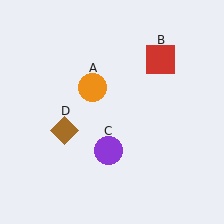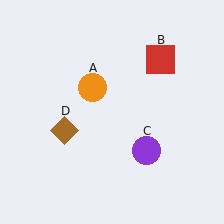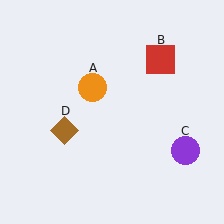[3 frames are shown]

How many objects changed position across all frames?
1 object changed position: purple circle (object C).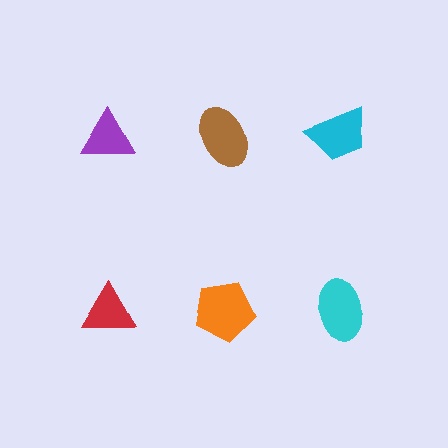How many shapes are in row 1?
3 shapes.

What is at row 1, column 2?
A brown ellipse.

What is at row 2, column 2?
An orange pentagon.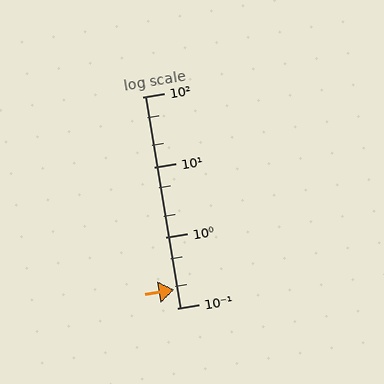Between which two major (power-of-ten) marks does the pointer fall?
The pointer is between 0.1 and 1.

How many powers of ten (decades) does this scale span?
The scale spans 3 decades, from 0.1 to 100.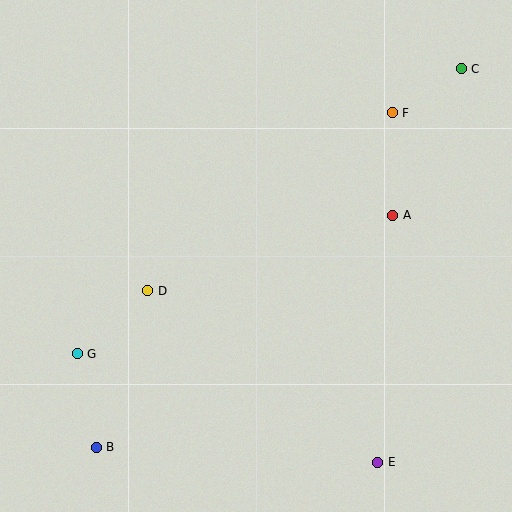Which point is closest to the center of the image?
Point D at (148, 291) is closest to the center.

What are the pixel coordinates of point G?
Point G is at (77, 354).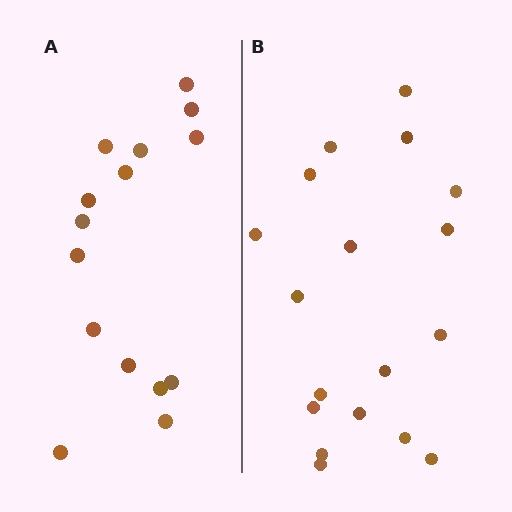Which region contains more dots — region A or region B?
Region B (the right region) has more dots.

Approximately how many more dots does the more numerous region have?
Region B has just a few more — roughly 2 or 3 more dots than region A.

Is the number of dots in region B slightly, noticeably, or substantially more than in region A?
Region B has only slightly more — the two regions are fairly close. The ratio is roughly 1.2 to 1.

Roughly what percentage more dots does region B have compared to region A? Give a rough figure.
About 20% more.